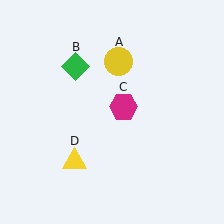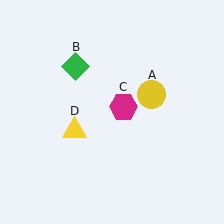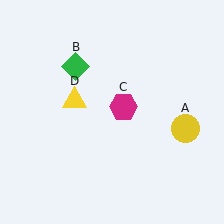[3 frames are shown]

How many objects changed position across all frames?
2 objects changed position: yellow circle (object A), yellow triangle (object D).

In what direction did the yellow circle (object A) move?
The yellow circle (object A) moved down and to the right.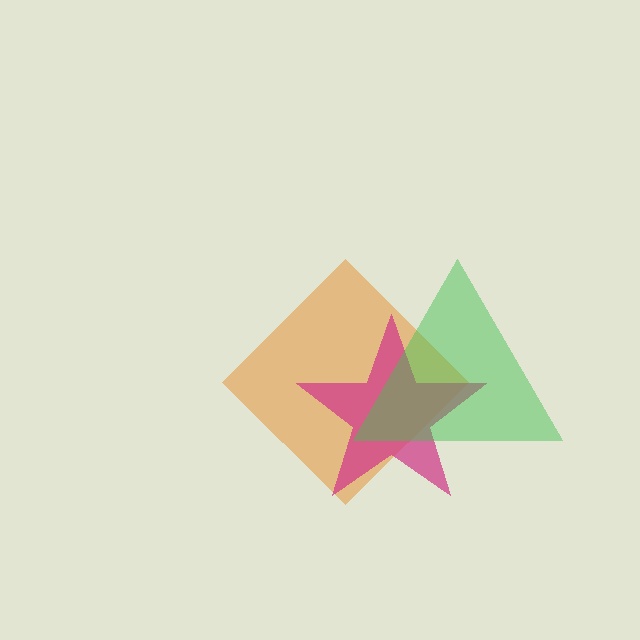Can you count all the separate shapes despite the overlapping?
Yes, there are 3 separate shapes.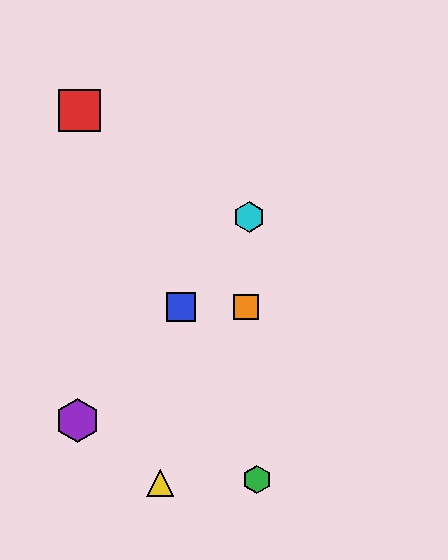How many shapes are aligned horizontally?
2 shapes (the blue square, the orange square) are aligned horizontally.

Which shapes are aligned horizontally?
The blue square, the orange square are aligned horizontally.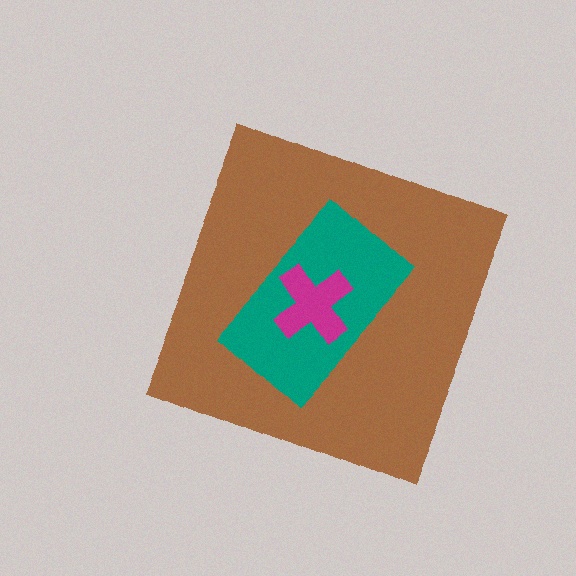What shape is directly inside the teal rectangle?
The magenta cross.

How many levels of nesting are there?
3.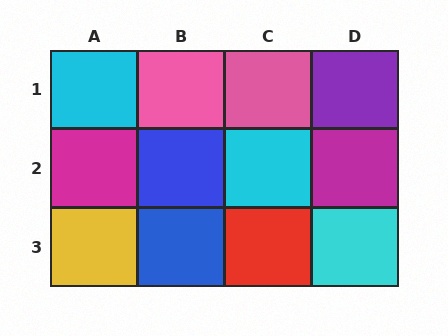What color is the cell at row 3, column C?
Red.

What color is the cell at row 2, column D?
Magenta.